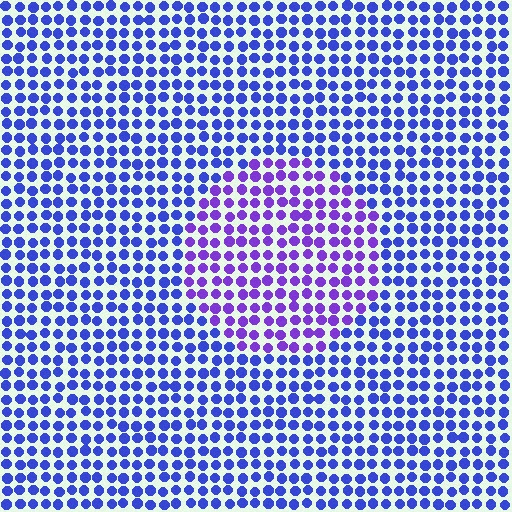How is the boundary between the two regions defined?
The boundary is defined purely by a slight shift in hue (about 34 degrees). Spacing, size, and orientation are identical on both sides.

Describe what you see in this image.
The image is filled with small blue elements in a uniform arrangement. A circle-shaped region is visible where the elements are tinted to a slightly different hue, forming a subtle color boundary.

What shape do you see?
I see a circle.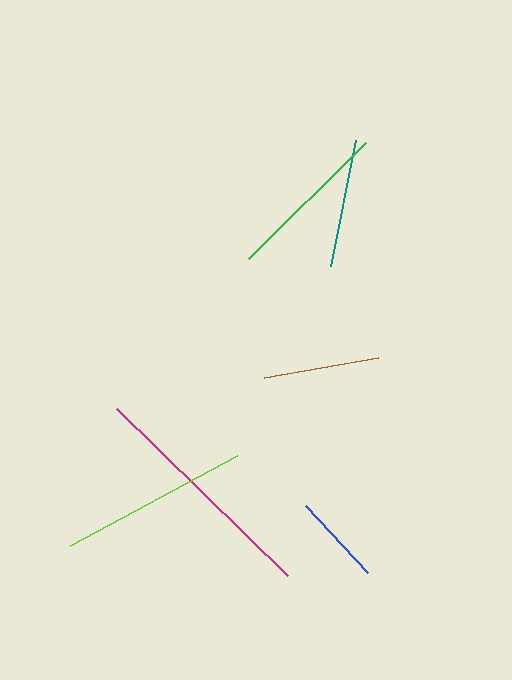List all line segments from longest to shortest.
From longest to shortest: magenta, lime, green, teal, brown, blue.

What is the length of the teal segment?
The teal segment is approximately 129 pixels long.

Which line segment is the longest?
The magenta line is the longest at approximately 240 pixels.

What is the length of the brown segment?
The brown segment is approximately 116 pixels long.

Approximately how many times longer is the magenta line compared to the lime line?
The magenta line is approximately 1.3 times the length of the lime line.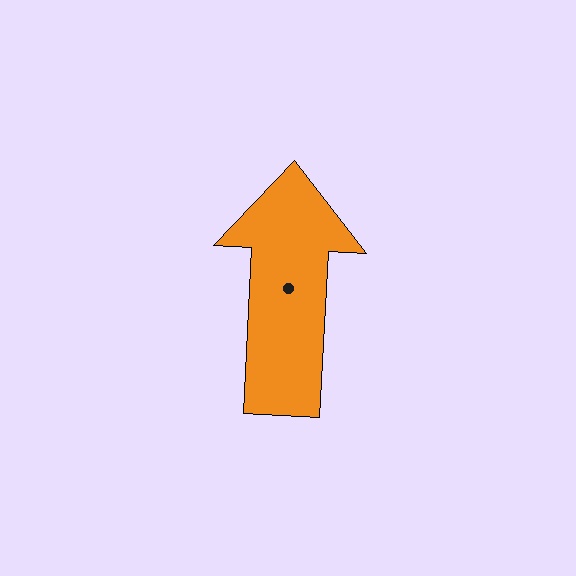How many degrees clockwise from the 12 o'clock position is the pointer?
Approximately 3 degrees.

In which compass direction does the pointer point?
North.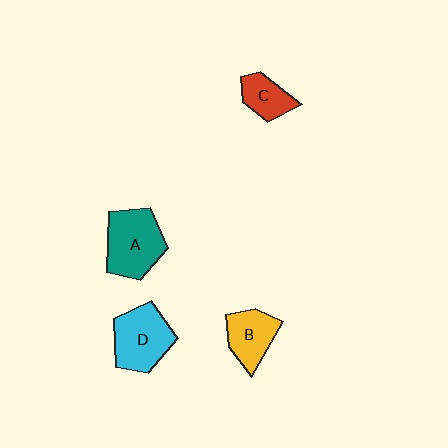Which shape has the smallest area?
Shape C (red).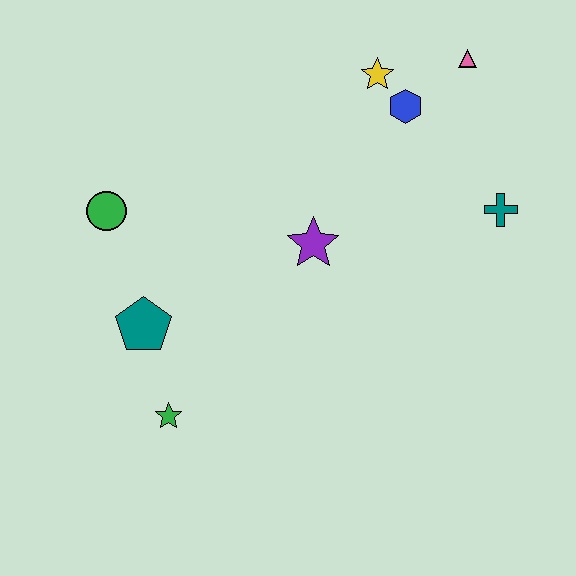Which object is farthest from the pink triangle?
The green star is farthest from the pink triangle.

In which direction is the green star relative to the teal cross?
The green star is to the left of the teal cross.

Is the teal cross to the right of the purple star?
Yes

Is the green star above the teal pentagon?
No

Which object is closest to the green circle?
The teal pentagon is closest to the green circle.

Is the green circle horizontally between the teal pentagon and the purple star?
No